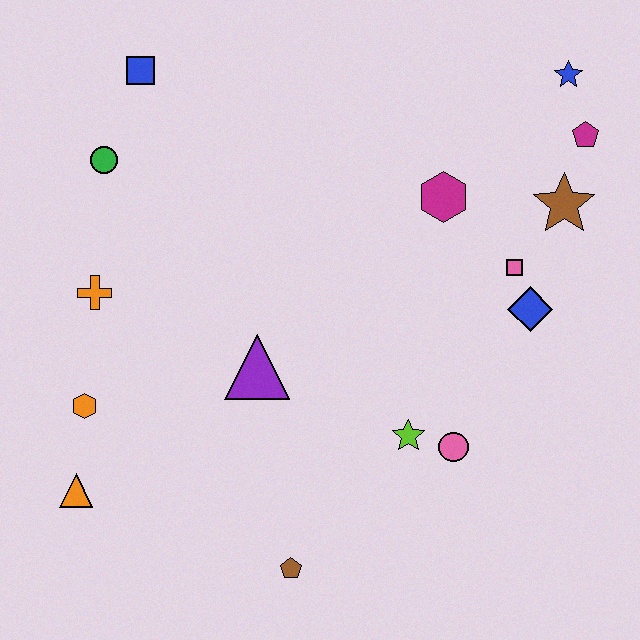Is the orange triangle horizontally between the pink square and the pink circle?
No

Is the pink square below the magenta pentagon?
Yes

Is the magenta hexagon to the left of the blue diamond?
Yes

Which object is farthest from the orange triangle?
The blue star is farthest from the orange triangle.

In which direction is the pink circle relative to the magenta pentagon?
The pink circle is below the magenta pentagon.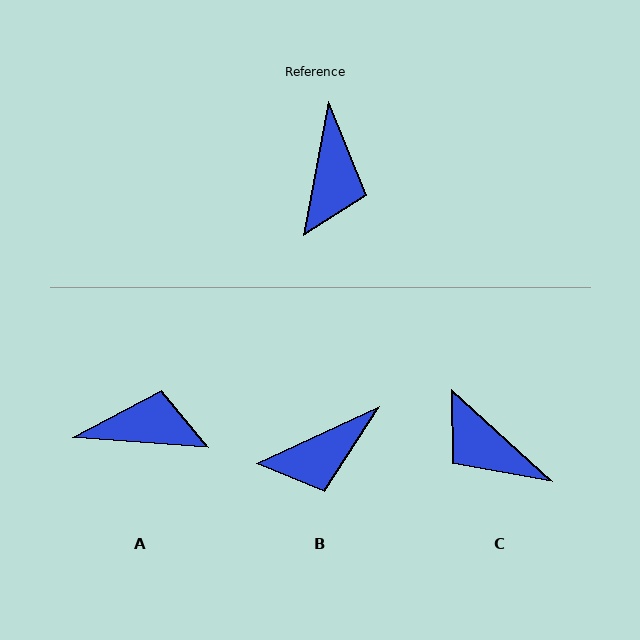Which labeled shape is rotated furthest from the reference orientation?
C, about 121 degrees away.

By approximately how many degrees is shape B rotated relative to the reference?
Approximately 55 degrees clockwise.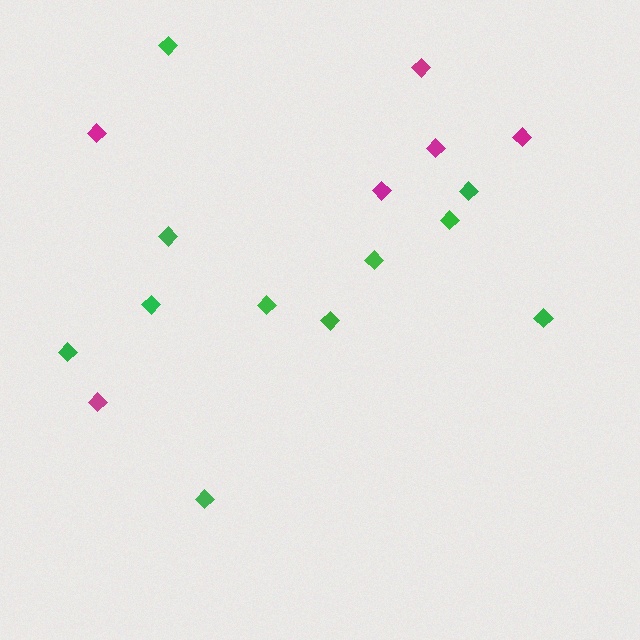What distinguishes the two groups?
There are 2 groups: one group of green diamonds (11) and one group of magenta diamonds (6).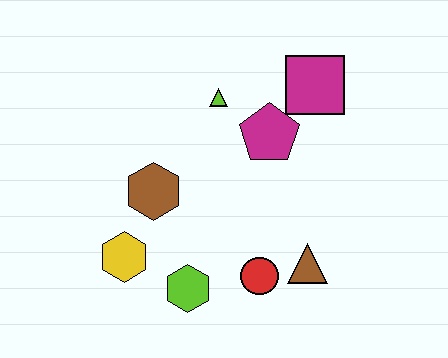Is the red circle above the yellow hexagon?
No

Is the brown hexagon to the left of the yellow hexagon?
No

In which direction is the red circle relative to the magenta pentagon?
The red circle is below the magenta pentagon.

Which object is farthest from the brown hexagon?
The magenta square is farthest from the brown hexagon.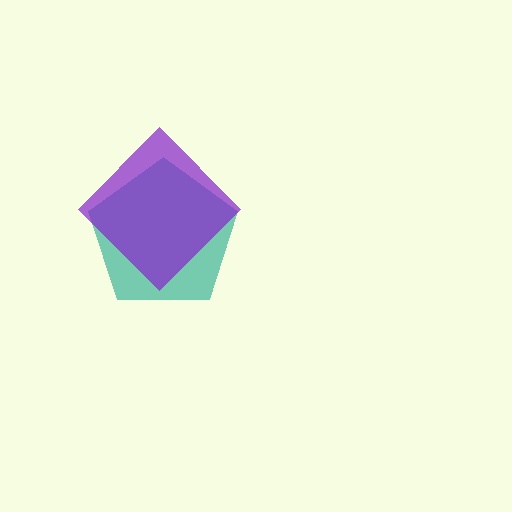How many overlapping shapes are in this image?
There are 2 overlapping shapes in the image.